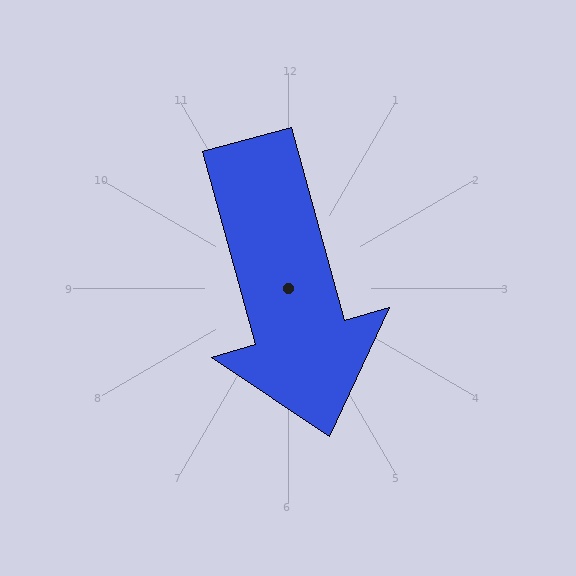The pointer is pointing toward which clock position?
Roughly 5 o'clock.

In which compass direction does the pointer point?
South.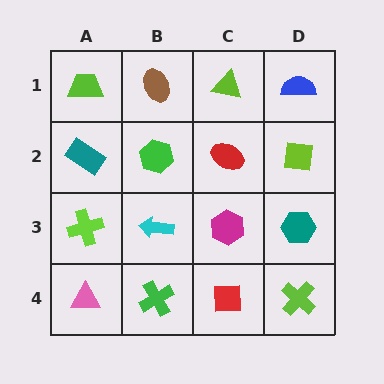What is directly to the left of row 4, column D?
A red square.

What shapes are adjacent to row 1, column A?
A teal rectangle (row 2, column A), a brown ellipse (row 1, column B).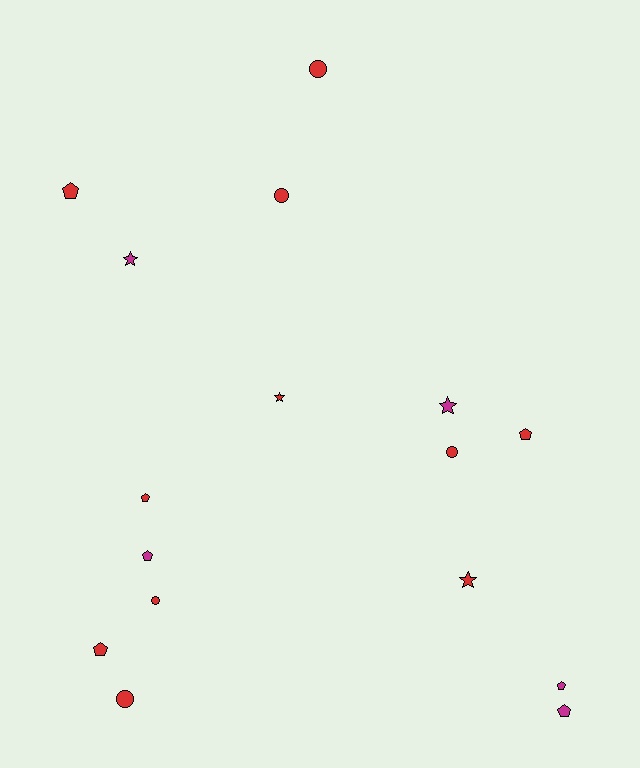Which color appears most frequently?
Red, with 11 objects.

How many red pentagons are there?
There are 4 red pentagons.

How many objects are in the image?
There are 16 objects.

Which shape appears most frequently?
Pentagon, with 7 objects.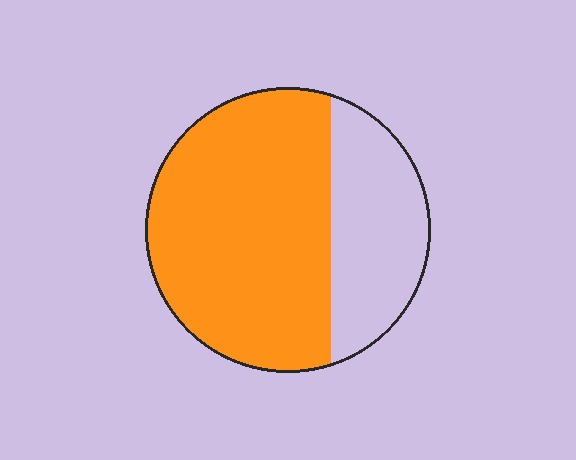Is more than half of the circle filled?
Yes.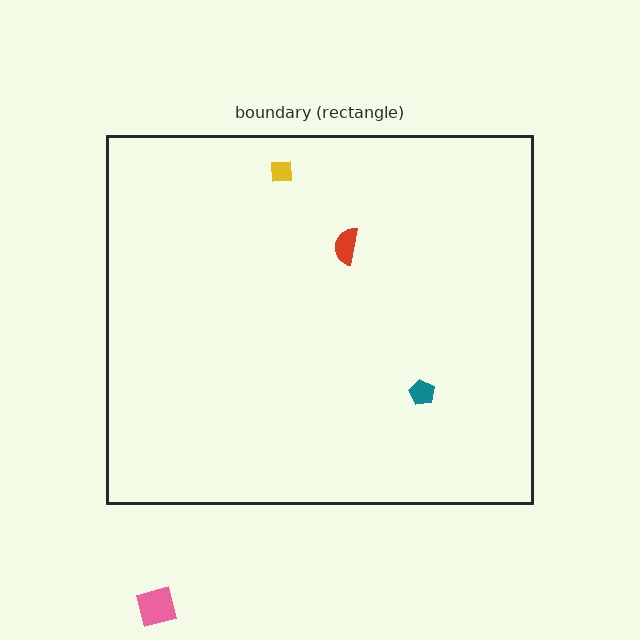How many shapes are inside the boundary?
3 inside, 1 outside.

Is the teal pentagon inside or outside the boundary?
Inside.